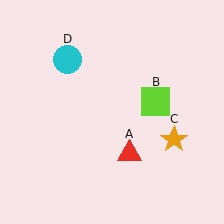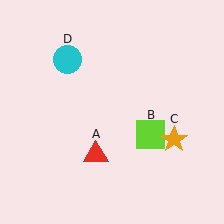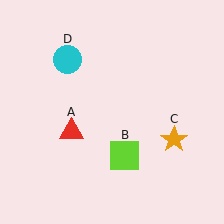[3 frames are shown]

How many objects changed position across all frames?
2 objects changed position: red triangle (object A), lime square (object B).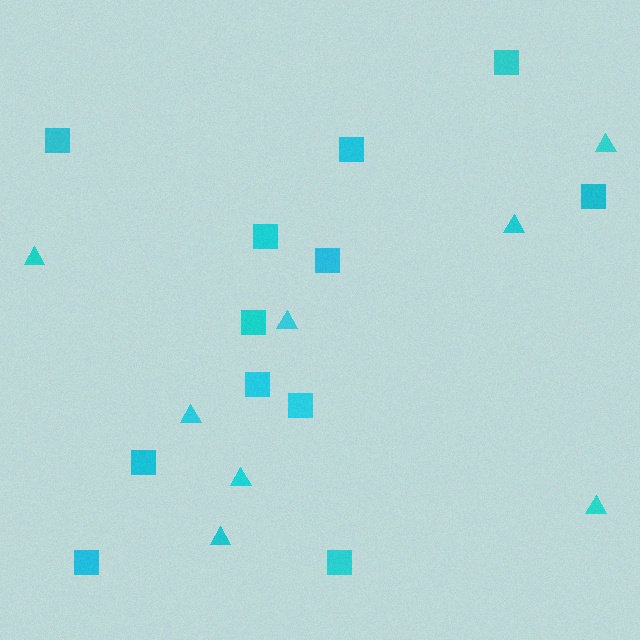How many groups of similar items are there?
There are 2 groups: one group of squares (12) and one group of triangles (8).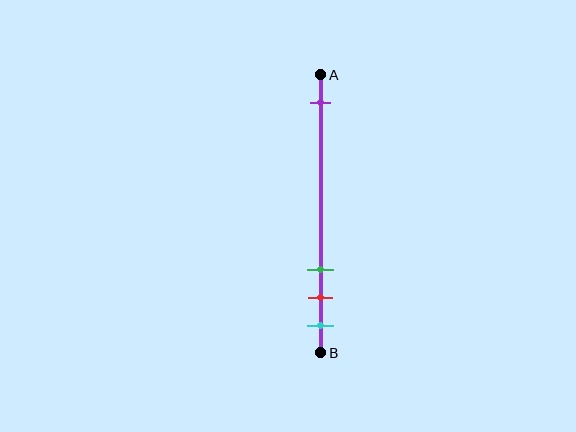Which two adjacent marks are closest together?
The red and cyan marks are the closest adjacent pair.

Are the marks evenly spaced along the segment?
No, the marks are not evenly spaced.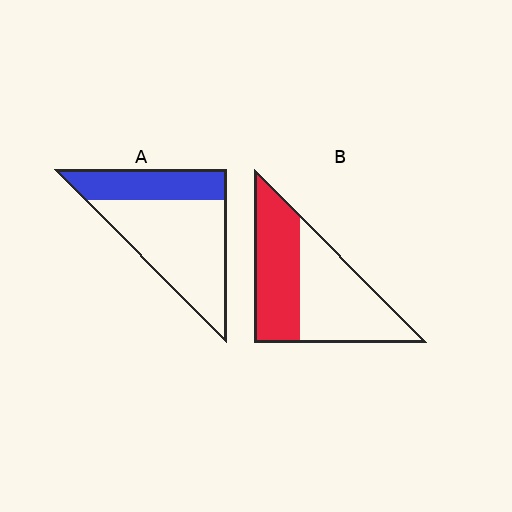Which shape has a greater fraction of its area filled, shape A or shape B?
Shape B.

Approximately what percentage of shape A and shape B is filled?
A is approximately 30% and B is approximately 45%.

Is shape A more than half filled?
No.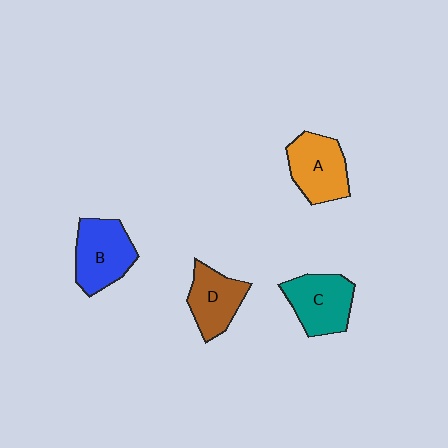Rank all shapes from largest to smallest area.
From largest to smallest: B (blue), C (teal), A (orange), D (brown).